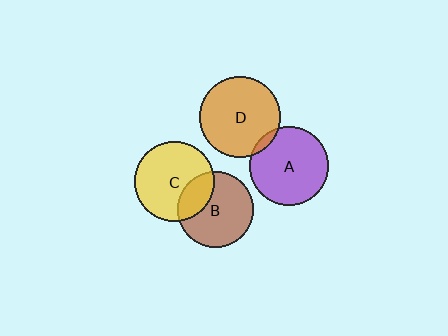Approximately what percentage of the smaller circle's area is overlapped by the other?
Approximately 25%.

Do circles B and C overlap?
Yes.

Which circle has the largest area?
Circle D (orange).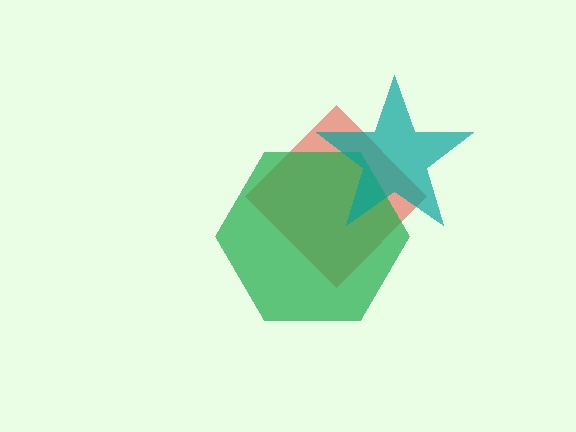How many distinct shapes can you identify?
There are 3 distinct shapes: a red diamond, a green hexagon, a teal star.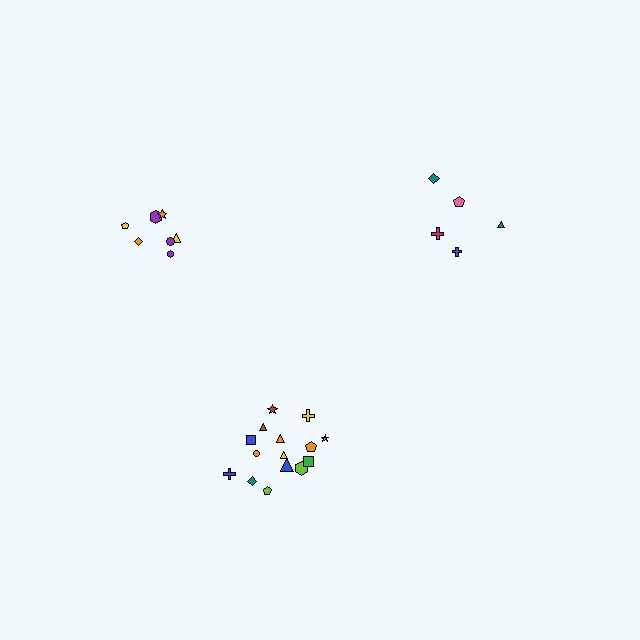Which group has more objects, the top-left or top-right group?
The top-left group.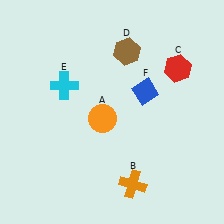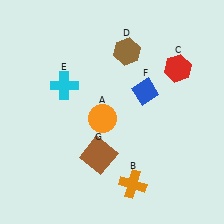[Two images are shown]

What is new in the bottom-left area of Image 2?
A brown square (G) was added in the bottom-left area of Image 2.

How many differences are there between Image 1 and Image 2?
There is 1 difference between the two images.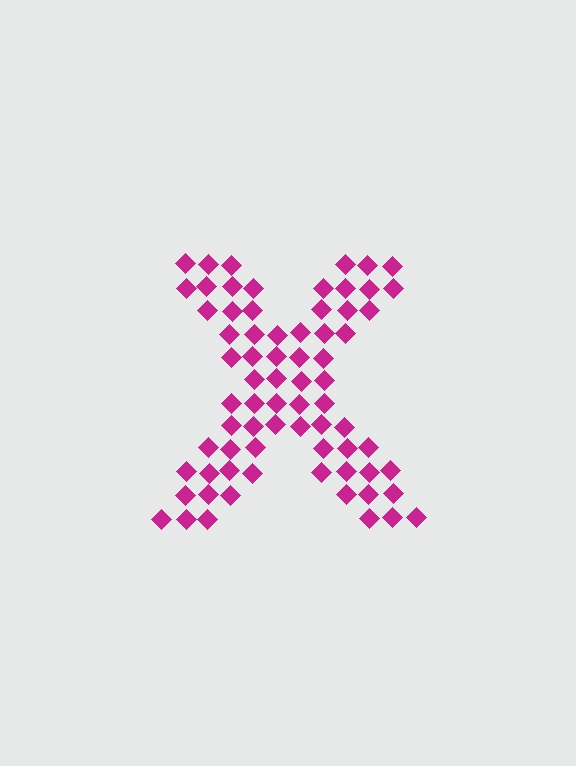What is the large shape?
The large shape is the letter X.